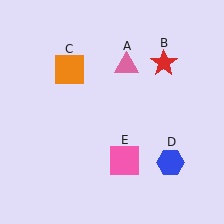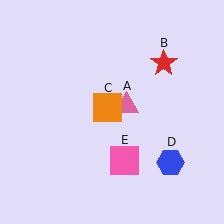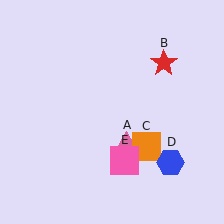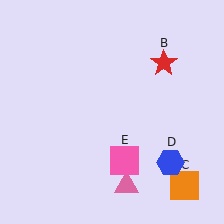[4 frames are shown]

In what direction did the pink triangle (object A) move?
The pink triangle (object A) moved down.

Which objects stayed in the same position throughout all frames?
Red star (object B) and blue hexagon (object D) and pink square (object E) remained stationary.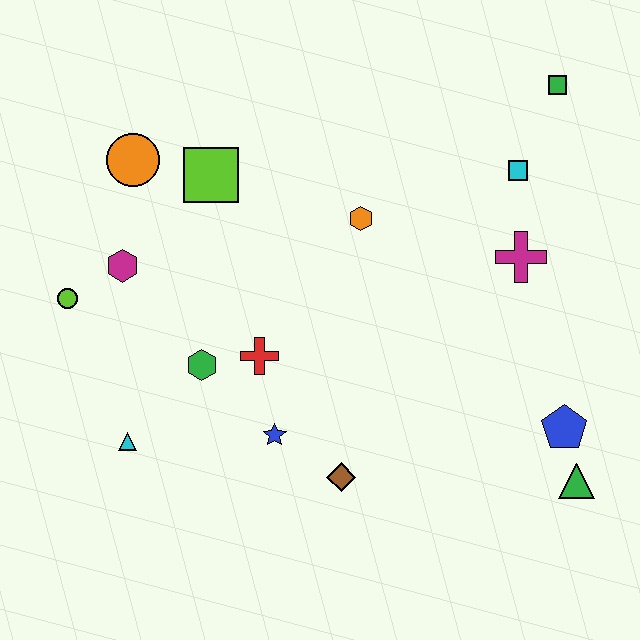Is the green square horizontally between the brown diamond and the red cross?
No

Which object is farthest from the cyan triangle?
The green square is farthest from the cyan triangle.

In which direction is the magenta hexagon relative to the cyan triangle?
The magenta hexagon is above the cyan triangle.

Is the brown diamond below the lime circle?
Yes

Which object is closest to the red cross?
The green hexagon is closest to the red cross.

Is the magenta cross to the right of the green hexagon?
Yes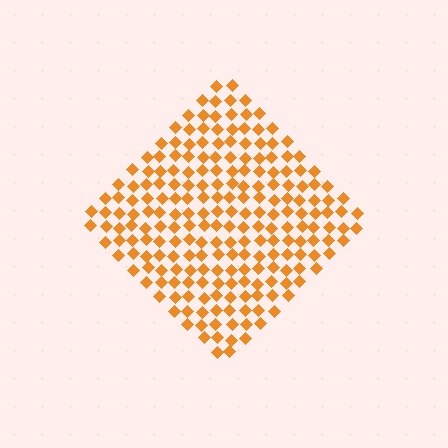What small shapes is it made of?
It is made of small diamonds.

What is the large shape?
The large shape is a diamond.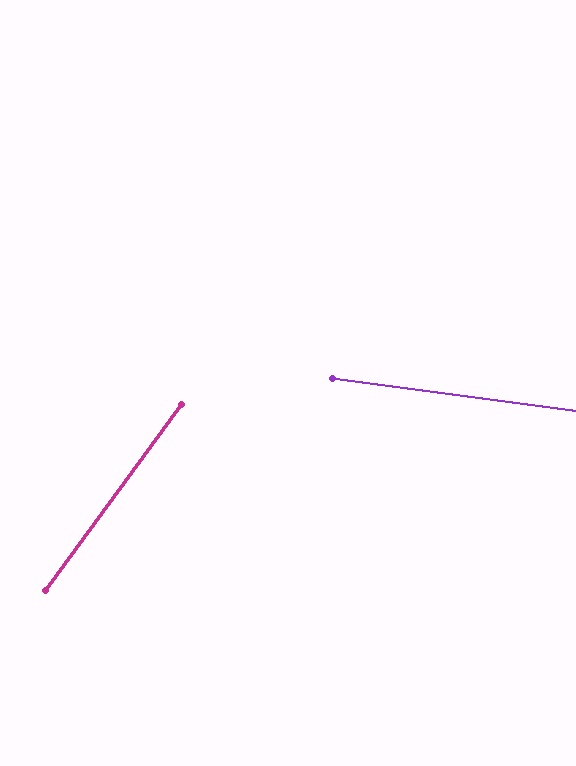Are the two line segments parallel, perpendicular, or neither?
Neither parallel nor perpendicular — they differ by about 62°.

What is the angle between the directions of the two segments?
Approximately 62 degrees.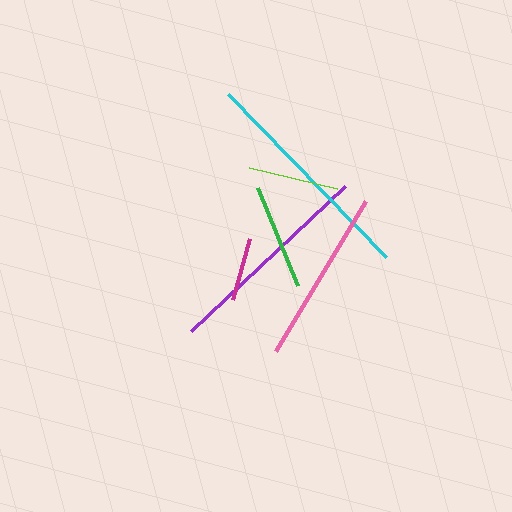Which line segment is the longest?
The cyan line is the longest at approximately 228 pixels.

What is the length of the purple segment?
The purple segment is approximately 212 pixels long.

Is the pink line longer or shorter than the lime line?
The pink line is longer than the lime line.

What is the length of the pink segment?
The pink segment is approximately 175 pixels long.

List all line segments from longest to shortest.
From longest to shortest: cyan, purple, pink, green, lime, magenta.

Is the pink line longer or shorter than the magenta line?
The pink line is longer than the magenta line.